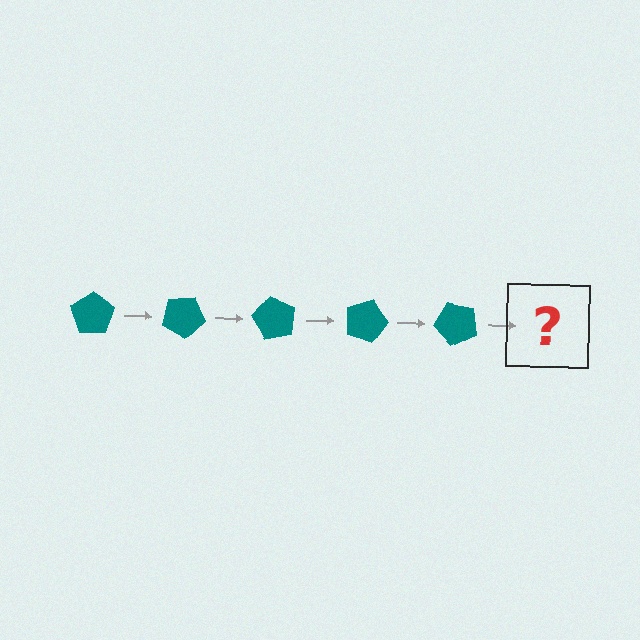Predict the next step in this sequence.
The next step is a teal pentagon rotated 150 degrees.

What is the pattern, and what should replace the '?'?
The pattern is that the pentagon rotates 30 degrees each step. The '?' should be a teal pentagon rotated 150 degrees.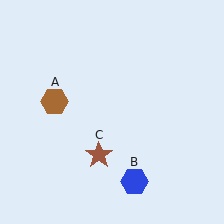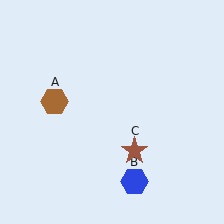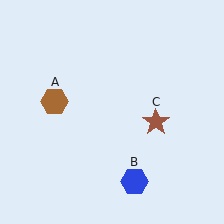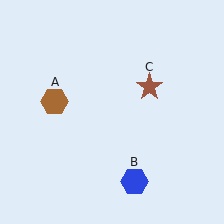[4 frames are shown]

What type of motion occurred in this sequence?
The brown star (object C) rotated counterclockwise around the center of the scene.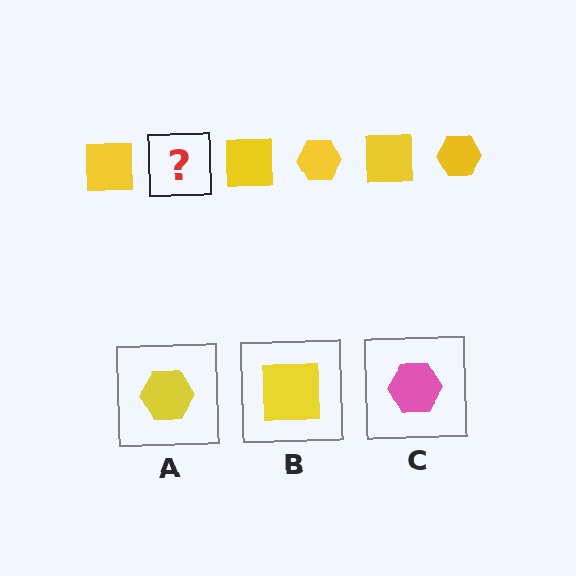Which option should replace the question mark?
Option A.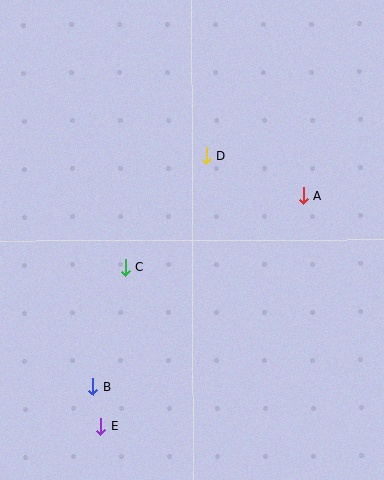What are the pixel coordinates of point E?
Point E is at (101, 426).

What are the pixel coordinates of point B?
Point B is at (93, 387).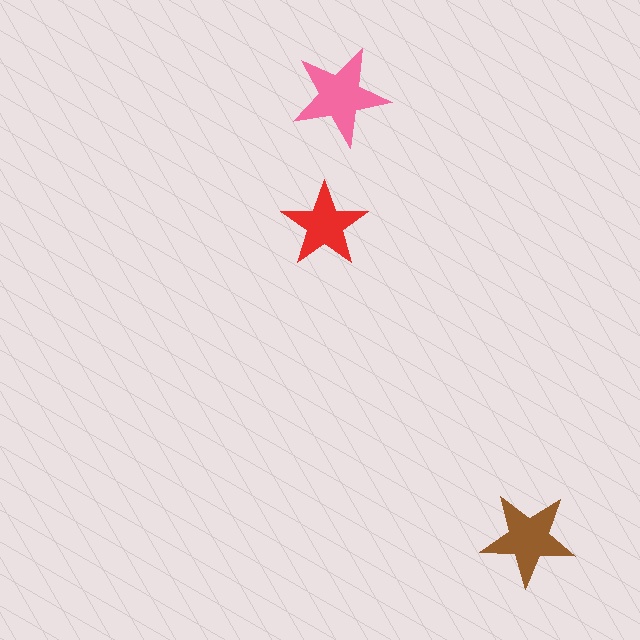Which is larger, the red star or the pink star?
The pink one.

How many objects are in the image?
There are 3 objects in the image.